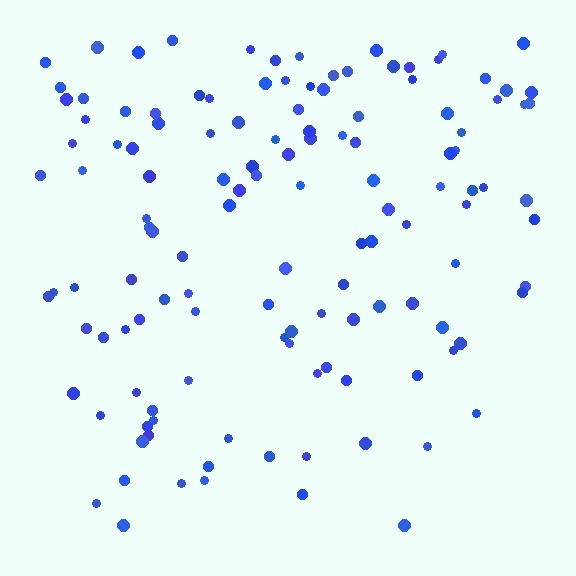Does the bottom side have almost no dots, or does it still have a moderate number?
Still a moderate number, just noticeably fewer than the top.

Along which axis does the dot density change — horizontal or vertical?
Vertical.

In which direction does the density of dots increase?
From bottom to top, with the top side densest.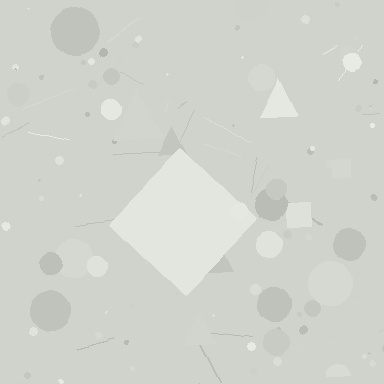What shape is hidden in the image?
A diamond is hidden in the image.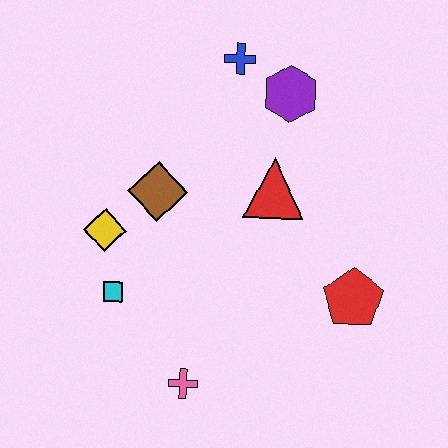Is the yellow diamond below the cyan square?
No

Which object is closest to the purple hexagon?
The blue cross is closest to the purple hexagon.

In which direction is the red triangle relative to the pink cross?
The red triangle is above the pink cross.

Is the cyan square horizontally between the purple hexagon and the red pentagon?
No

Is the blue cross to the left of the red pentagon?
Yes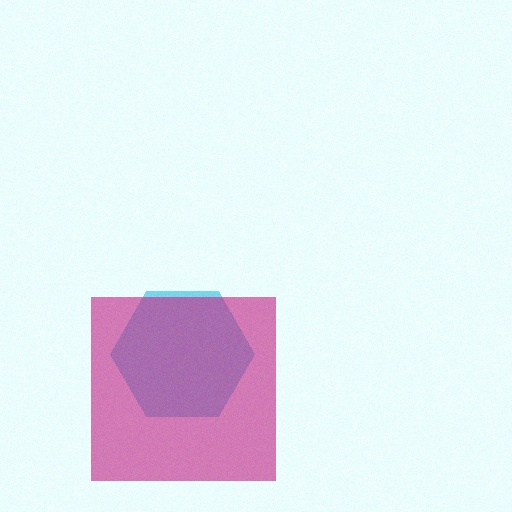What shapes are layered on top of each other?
The layered shapes are: a cyan hexagon, a magenta square.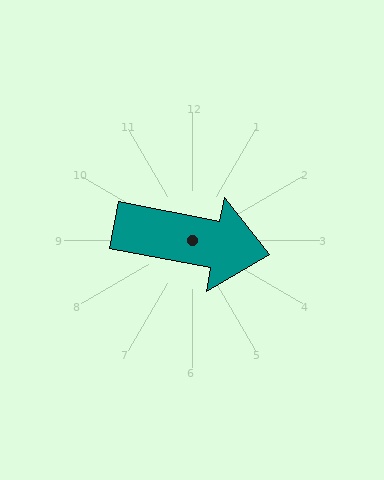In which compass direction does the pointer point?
East.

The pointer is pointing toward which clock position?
Roughly 3 o'clock.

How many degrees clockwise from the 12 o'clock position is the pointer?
Approximately 101 degrees.